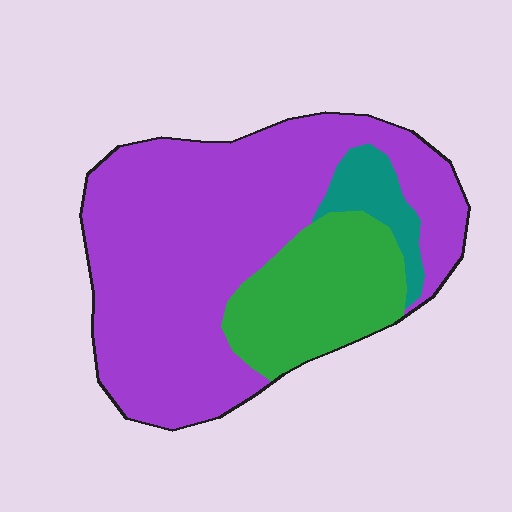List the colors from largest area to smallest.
From largest to smallest: purple, green, teal.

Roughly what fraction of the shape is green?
Green takes up between a sixth and a third of the shape.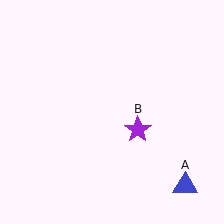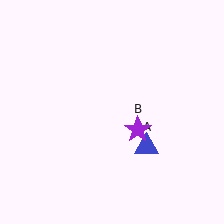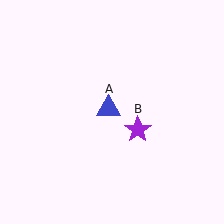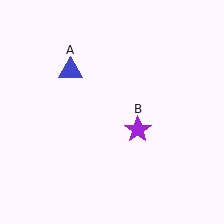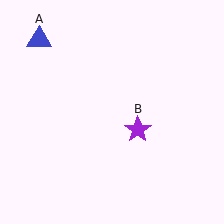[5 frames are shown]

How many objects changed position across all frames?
1 object changed position: blue triangle (object A).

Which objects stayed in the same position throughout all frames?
Purple star (object B) remained stationary.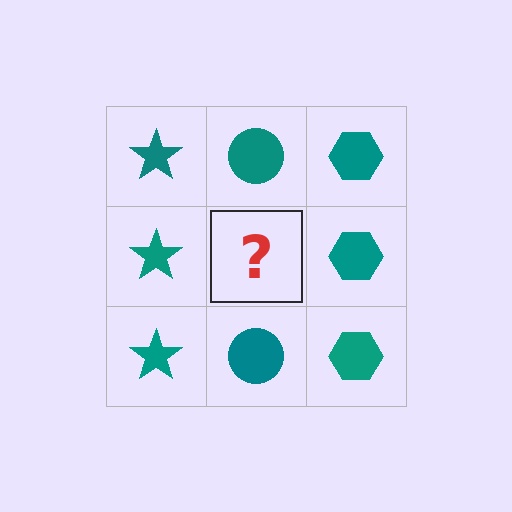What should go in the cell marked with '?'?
The missing cell should contain a teal circle.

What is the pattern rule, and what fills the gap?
The rule is that each column has a consistent shape. The gap should be filled with a teal circle.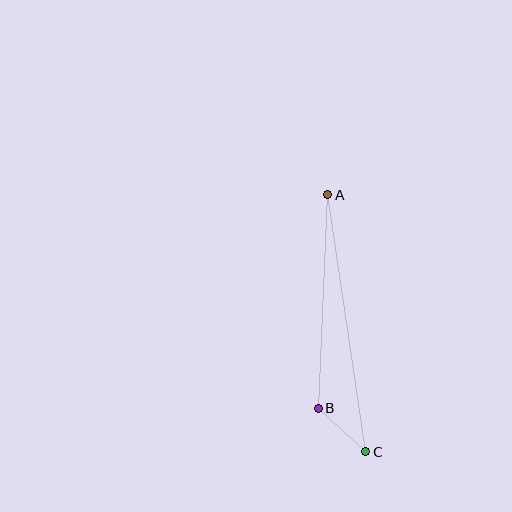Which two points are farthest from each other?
Points A and C are farthest from each other.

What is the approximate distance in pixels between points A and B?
The distance between A and B is approximately 213 pixels.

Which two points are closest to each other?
Points B and C are closest to each other.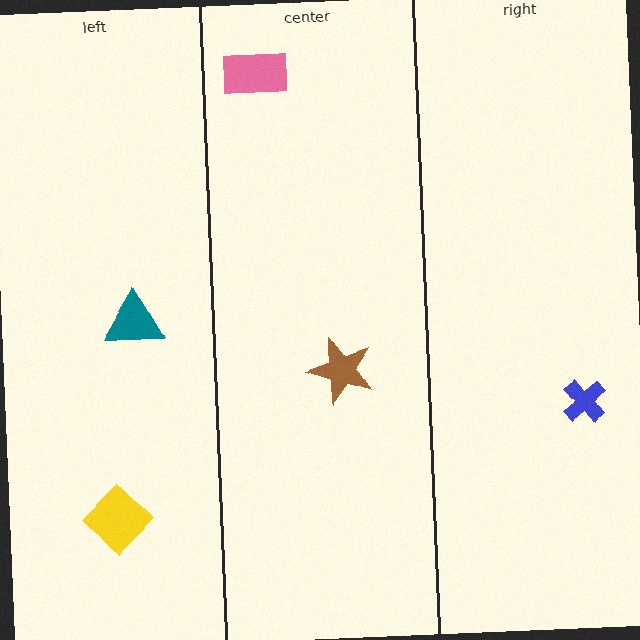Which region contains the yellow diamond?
The left region.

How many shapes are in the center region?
2.